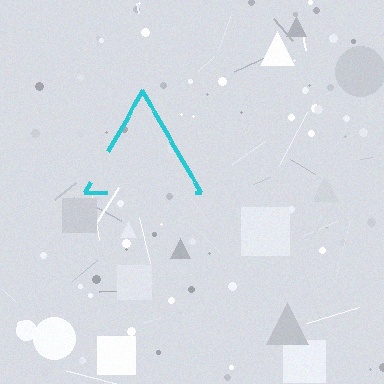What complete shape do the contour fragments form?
The contour fragments form a triangle.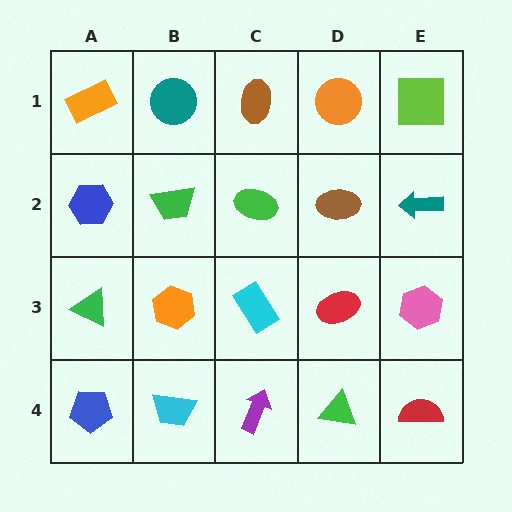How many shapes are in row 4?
5 shapes.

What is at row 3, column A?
A green triangle.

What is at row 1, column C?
A brown ellipse.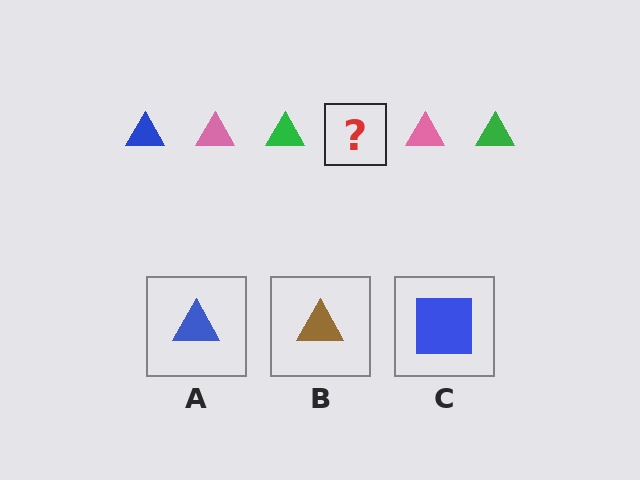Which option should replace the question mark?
Option A.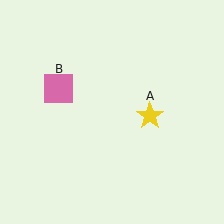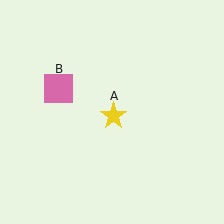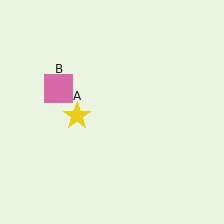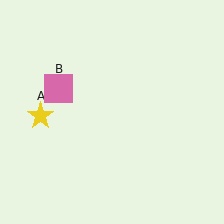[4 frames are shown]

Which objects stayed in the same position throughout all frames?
Pink square (object B) remained stationary.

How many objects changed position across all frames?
1 object changed position: yellow star (object A).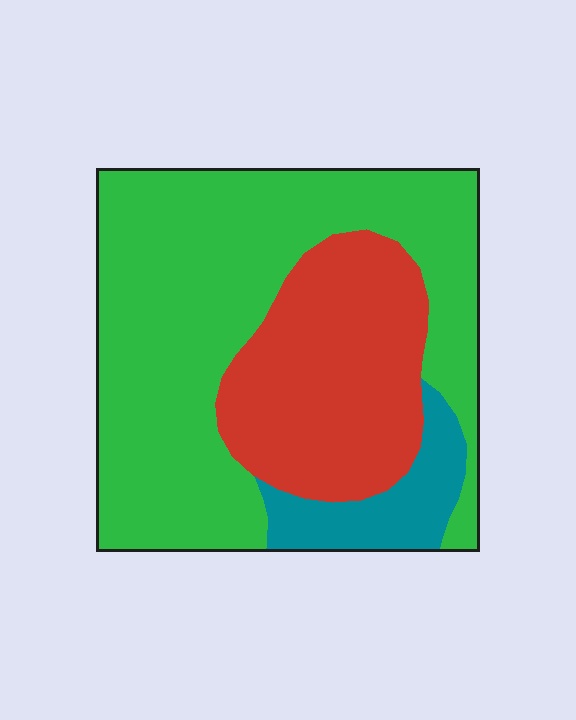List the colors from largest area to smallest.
From largest to smallest: green, red, teal.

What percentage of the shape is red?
Red takes up between a quarter and a half of the shape.